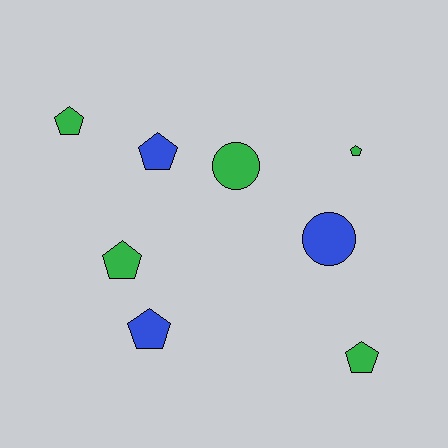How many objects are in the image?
There are 8 objects.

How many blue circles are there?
There is 1 blue circle.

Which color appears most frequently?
Green, with 5 objects.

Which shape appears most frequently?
Pentagon, with 6 objects.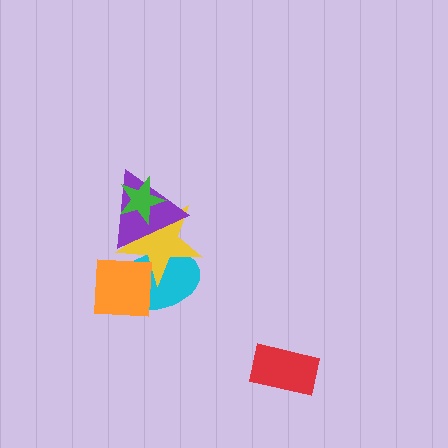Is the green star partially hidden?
No, no other shape covers it.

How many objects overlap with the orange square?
2 objects overlap with the orange square.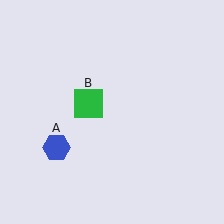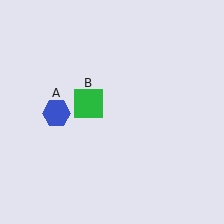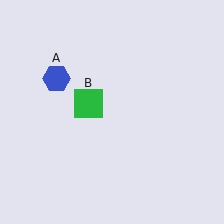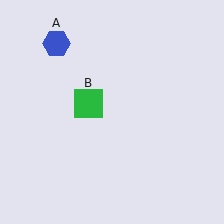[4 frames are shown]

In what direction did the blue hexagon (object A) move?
The blue hexagon (object A) moved up.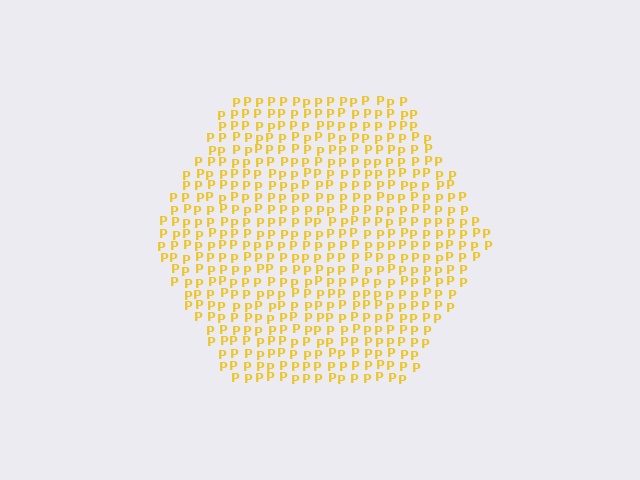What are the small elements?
The small elements are letter P's.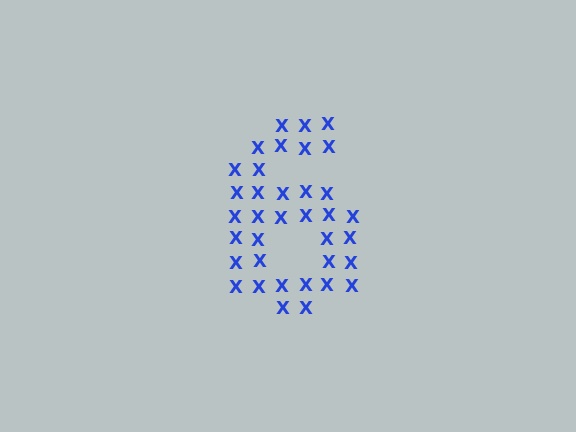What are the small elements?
The small elements are letter X's.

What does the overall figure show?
The overall figure shows the digit 6.